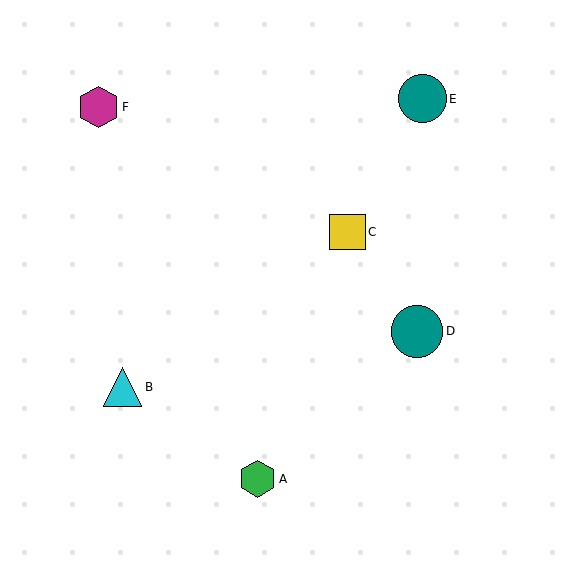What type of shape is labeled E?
Shape E is a teal circle.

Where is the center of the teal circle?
The center of the teal circle is at (422, 99).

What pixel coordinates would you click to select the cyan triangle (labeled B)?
Click at (122, 387) to select the cyan triangle B.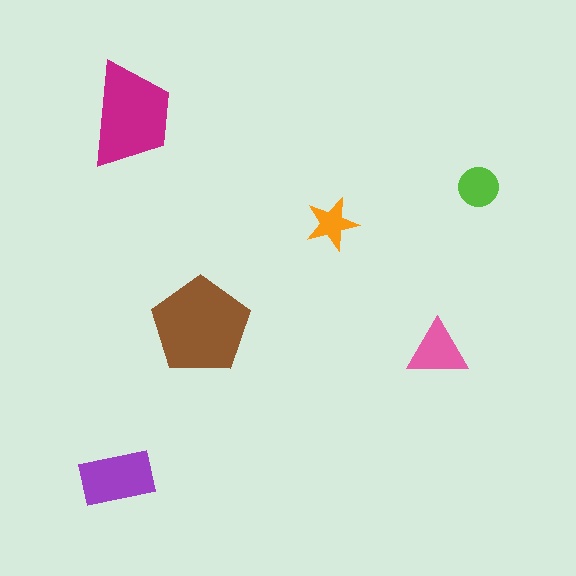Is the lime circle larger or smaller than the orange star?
Larger.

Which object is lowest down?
The purple rectangle is bottommost.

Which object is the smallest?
The orange star.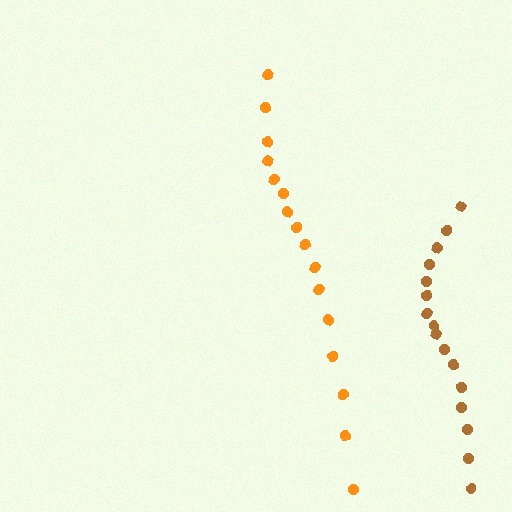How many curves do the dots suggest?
There are 2 distinct paths.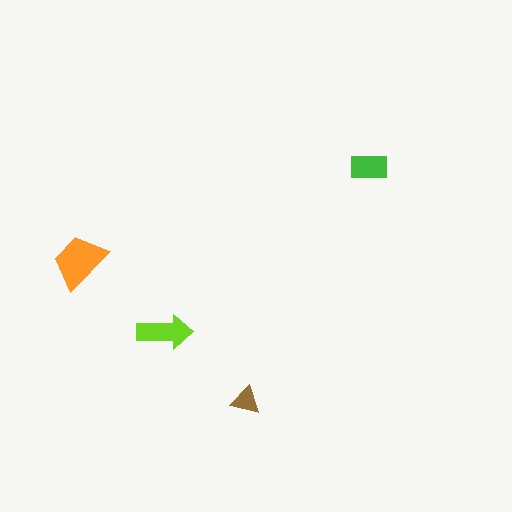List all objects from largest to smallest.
The orange trapezoid, the lime arrow, the green rectangle, the brown triangle.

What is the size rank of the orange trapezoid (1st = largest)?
1st.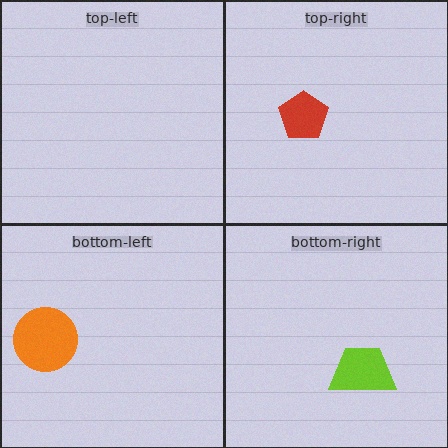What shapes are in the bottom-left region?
The orange circle.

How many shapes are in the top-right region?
1.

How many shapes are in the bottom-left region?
1.